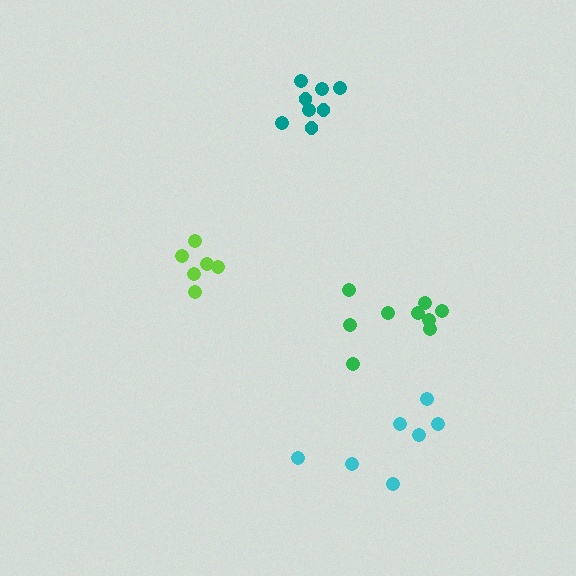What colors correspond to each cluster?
The clusters are colored: lime, green, cyan, teal.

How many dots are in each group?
Group 1: 6 dots, Group 2: 9 dots, Group 3: 7 dots, Group 4: 8 dots (30 total).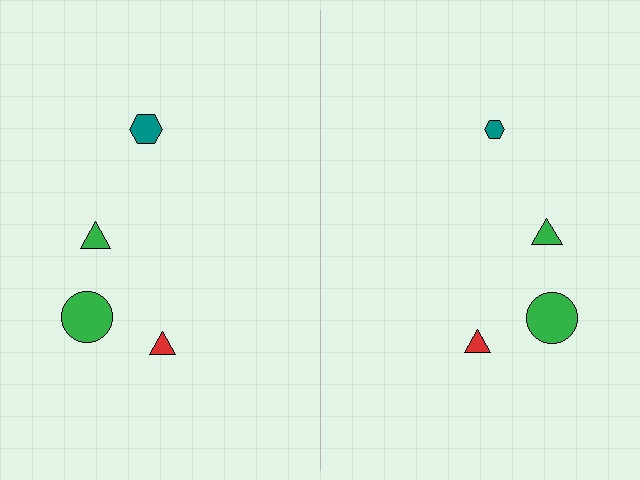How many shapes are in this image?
There are 8 shapes in this image.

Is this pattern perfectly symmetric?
No, the pattern is not perfectly symmetric. The teal hexagon on the right side has a different size than its mirror counterpart.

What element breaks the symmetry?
The teal hexagon on the right side has a different size than its mirror counterpart.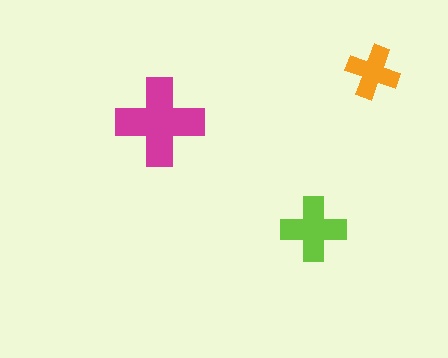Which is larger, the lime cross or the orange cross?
The lime one.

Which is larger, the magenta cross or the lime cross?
The magenta one.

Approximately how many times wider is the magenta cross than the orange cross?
About 1.5 times wider.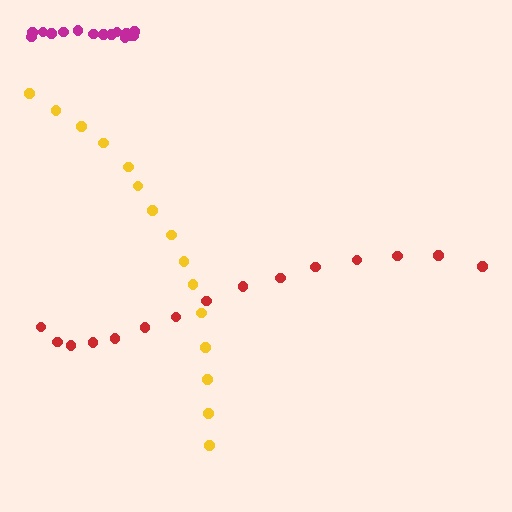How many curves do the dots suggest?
There are 3 distinct paths.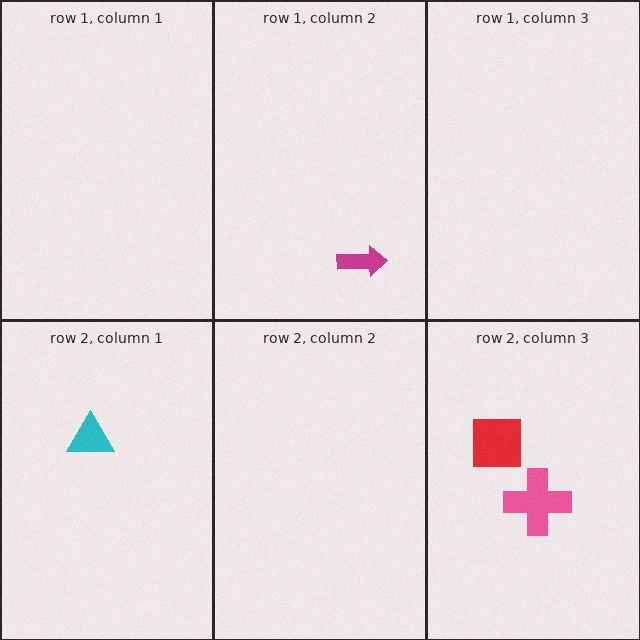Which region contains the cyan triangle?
The row 2, column 1 region.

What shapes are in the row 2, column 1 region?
The cyan triangle.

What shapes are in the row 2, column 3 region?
The pink cross, the red square.